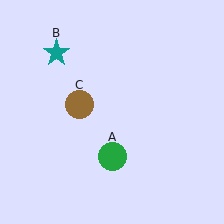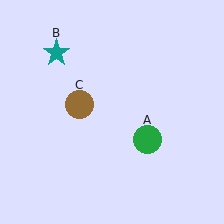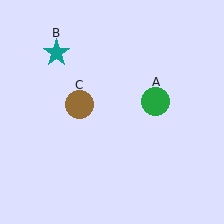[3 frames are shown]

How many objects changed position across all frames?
1 object changed position: green circle (object A).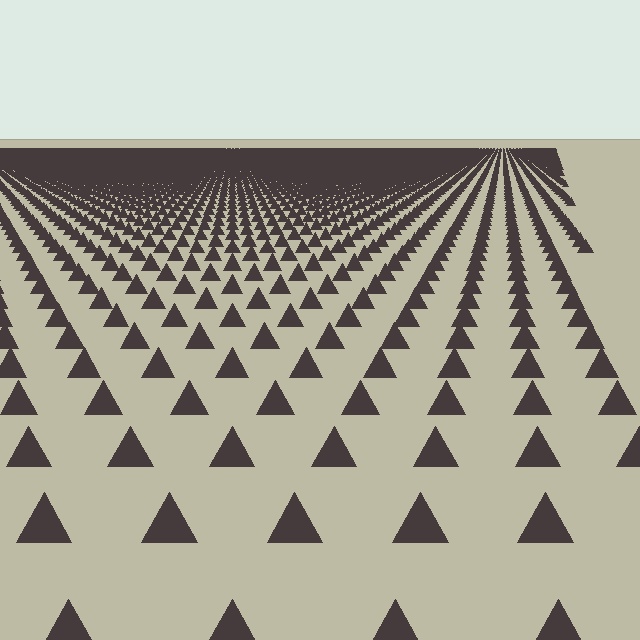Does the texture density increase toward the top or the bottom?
Density increases toward the top.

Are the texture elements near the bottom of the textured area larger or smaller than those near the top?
Larger. Near the bottom, elements are closer to the viewer and appear at a bigger on-screen size.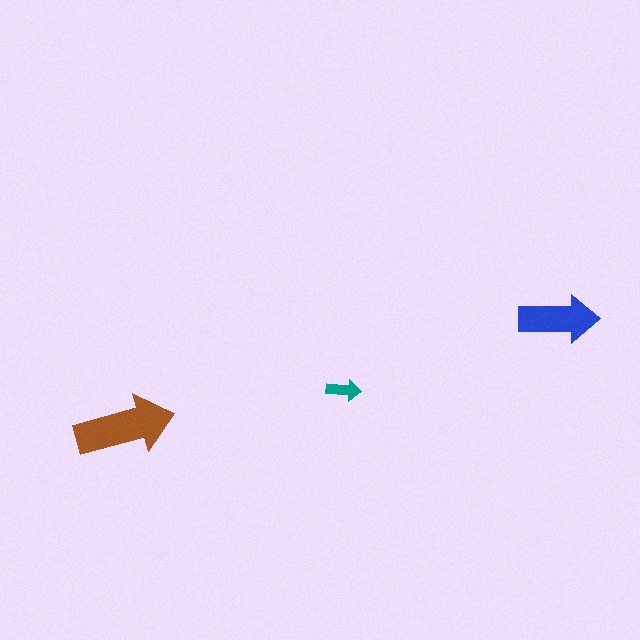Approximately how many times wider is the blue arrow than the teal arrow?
About 2.5 times wider.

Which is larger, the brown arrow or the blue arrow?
The brown one.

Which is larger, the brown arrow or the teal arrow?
The brown one.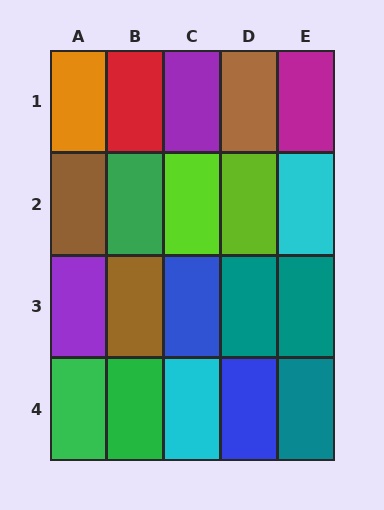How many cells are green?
3 cells are green.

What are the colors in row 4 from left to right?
Green, green, cyan, blue, teal.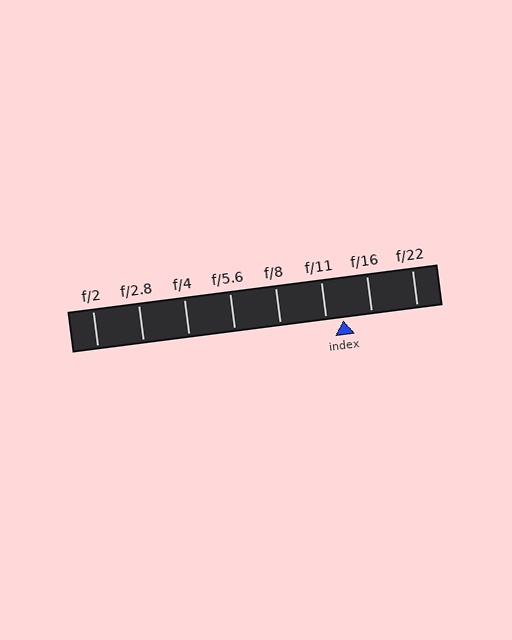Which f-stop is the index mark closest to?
The index mark is closest to f/11.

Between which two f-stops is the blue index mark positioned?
The index mark is between f/11 and f/16.